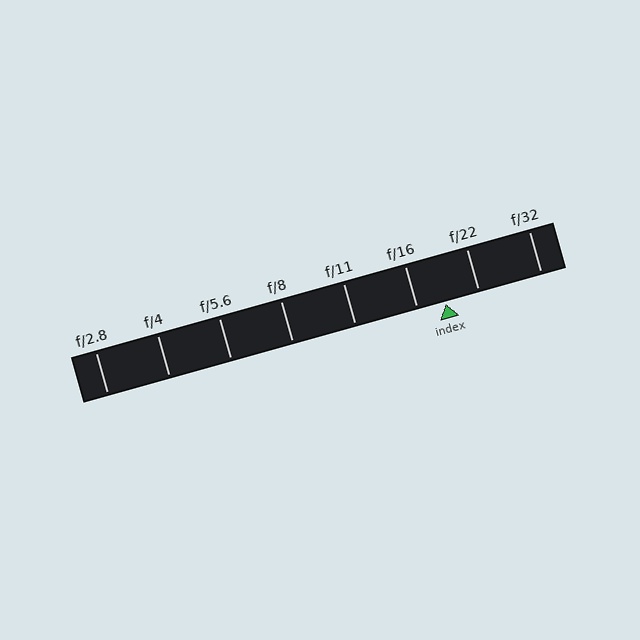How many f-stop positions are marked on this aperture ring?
There are 8 f-stop positions marked.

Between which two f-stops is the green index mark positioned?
The index mark is between f/16 and f/22.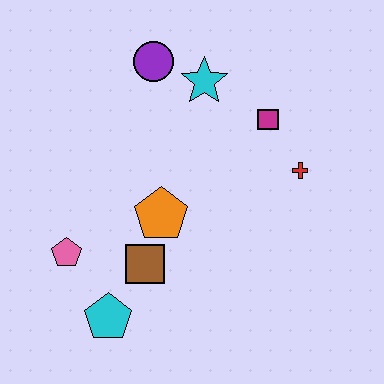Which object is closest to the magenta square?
The red cross is closest to the magenta square.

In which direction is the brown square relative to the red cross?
The brown square is to the left of the red cross.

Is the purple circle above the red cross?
Yes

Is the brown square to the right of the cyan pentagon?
Yes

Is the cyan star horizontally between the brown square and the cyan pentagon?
No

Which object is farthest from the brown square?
The purple circle is farthest from the brown square.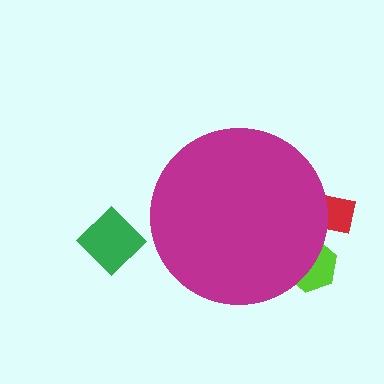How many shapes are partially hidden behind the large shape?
2 shapes are partially hidden.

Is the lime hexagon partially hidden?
Yes, the lime hexagon is partially hidden behind the magenta circle.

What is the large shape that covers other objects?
A magenta circle.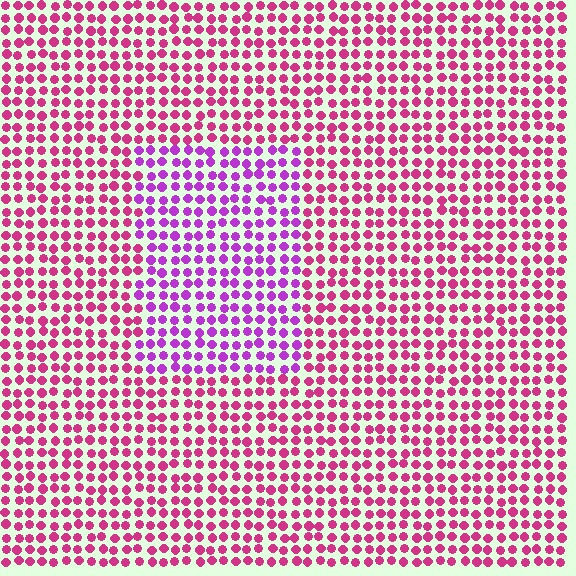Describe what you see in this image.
The image is filled with small magenta elements in a uniform arrangement. A rectangle-shaped region is visible where the elements are tinted to a slightly different hue, forming a subtle color boundary.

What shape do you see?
I see a rectangle.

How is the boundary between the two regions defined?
The boundary is defined purely by a slight shift in hue (about 37 degrees). Spacing, size, and orientation are identical on both sides.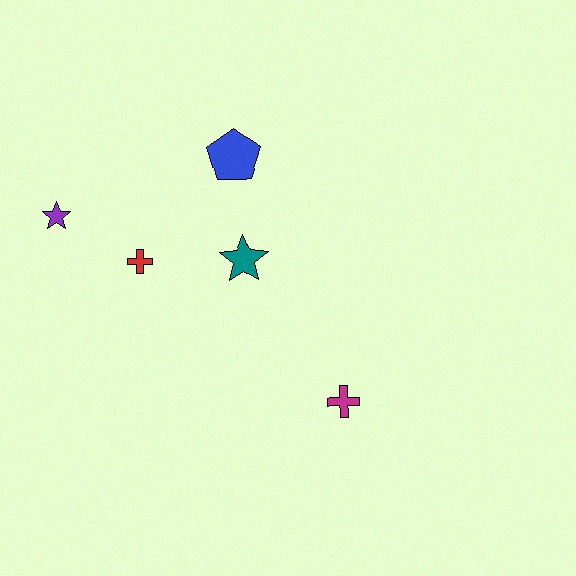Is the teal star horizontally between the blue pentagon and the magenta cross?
Yes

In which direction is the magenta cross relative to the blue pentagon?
The magenta cross is below the blue pentagon.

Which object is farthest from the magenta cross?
The purple star is farthest from the magenta cross.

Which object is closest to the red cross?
The purple star is closest to the red cross.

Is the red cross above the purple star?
No